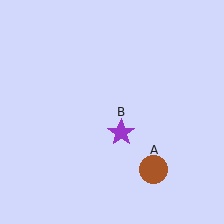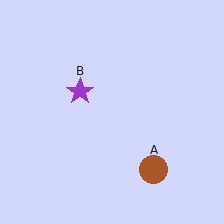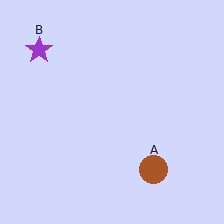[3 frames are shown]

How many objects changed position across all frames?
1 object changed position: purple star (object B).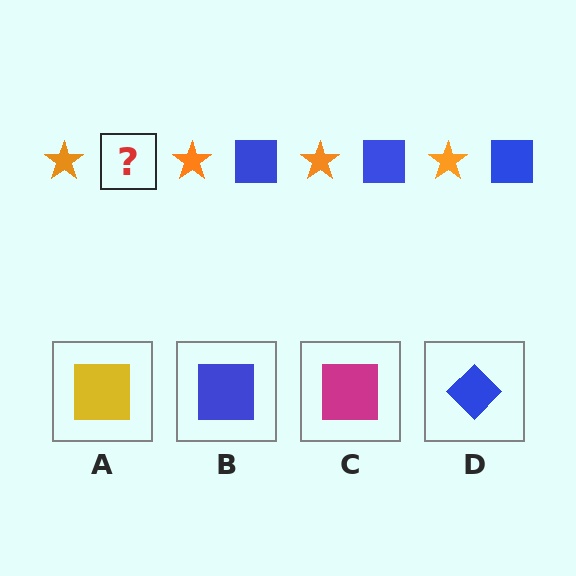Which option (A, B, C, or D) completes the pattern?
B.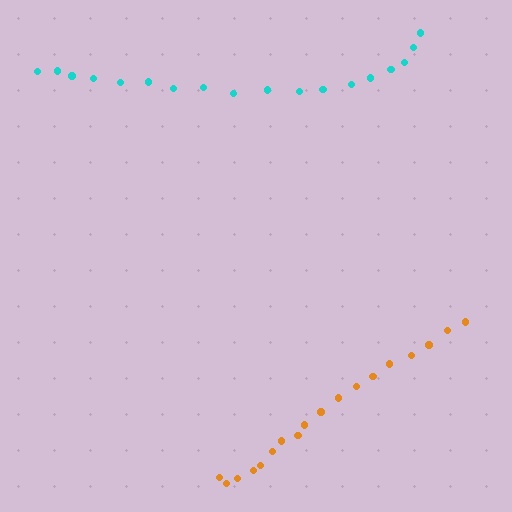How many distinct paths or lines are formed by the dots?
There are 2 distinct paths.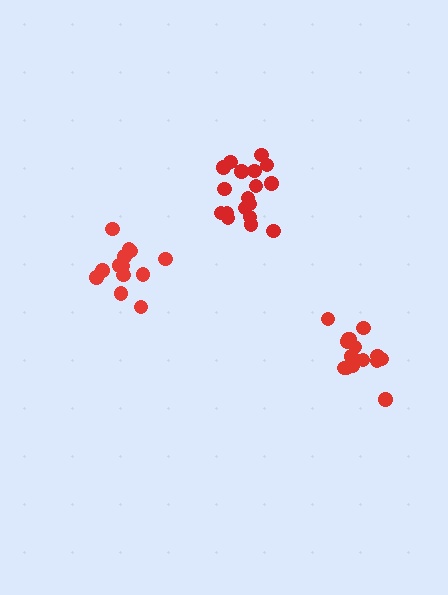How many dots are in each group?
Group 1: 18 dots, Group 2: 13 dots, Group 3: 16 dots (47 total).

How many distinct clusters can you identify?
There are 3 distinct clusters.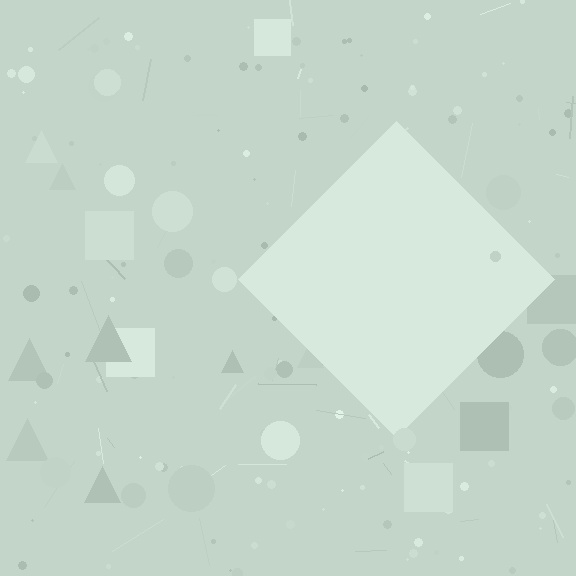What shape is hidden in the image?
A diamond is hidden in the image.